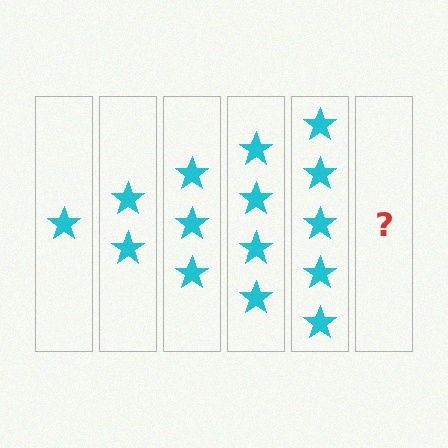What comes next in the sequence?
The next element should be 6 stars.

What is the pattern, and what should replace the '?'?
The pattern is that each step adds one more star. The '?' should be 6 stars.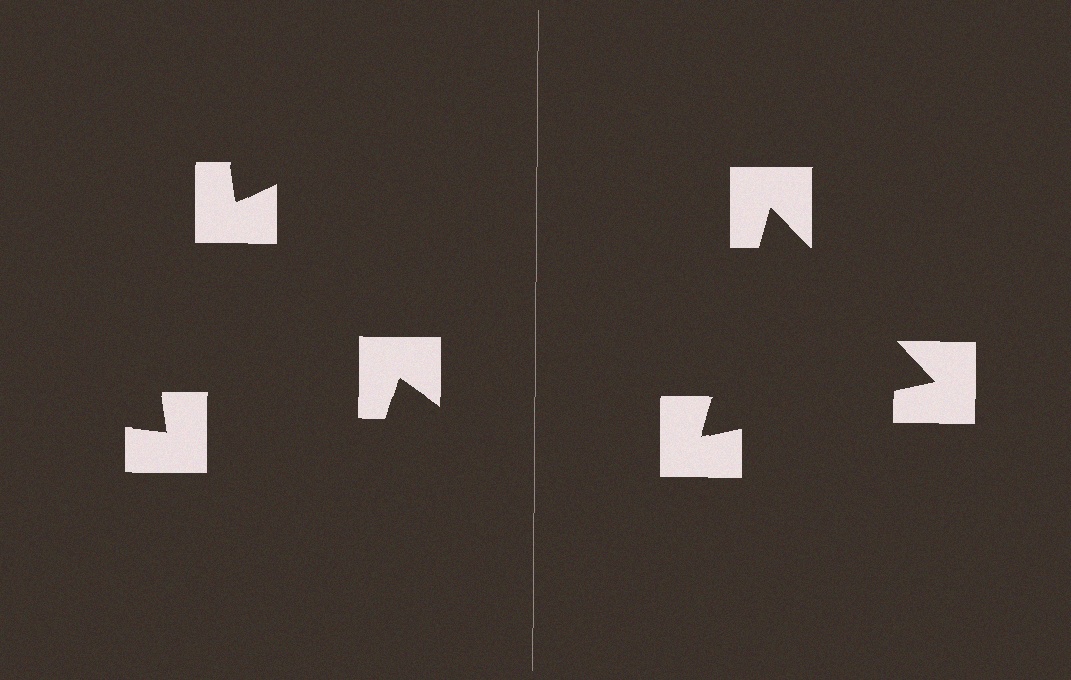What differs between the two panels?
The notched squares are positioned identically on both sides; only the wedge orientations differ. On the right they align to a triangle; on the left they are misaligned.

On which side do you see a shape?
An illusory triangle appears on the right side. On the left side the wedge cuts are rotated, so no coherent shape forms.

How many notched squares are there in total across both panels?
6 — 3 on each side.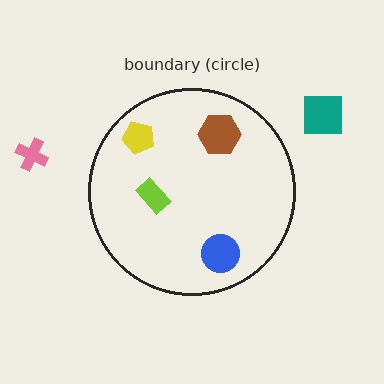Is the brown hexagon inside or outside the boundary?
Inside.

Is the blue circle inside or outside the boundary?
Inside.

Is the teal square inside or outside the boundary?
Outside.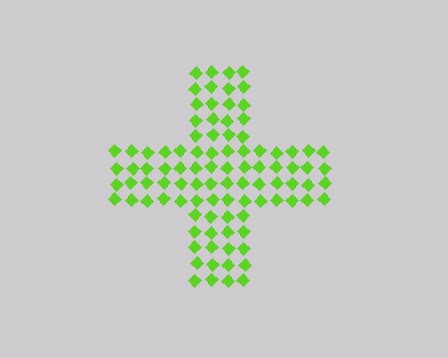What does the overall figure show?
The overall figure shows a cross.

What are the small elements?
The small elements are diamonds.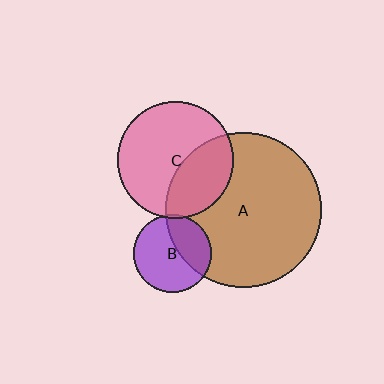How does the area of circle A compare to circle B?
Approximately 3.9 times.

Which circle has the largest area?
Circle A (brown).